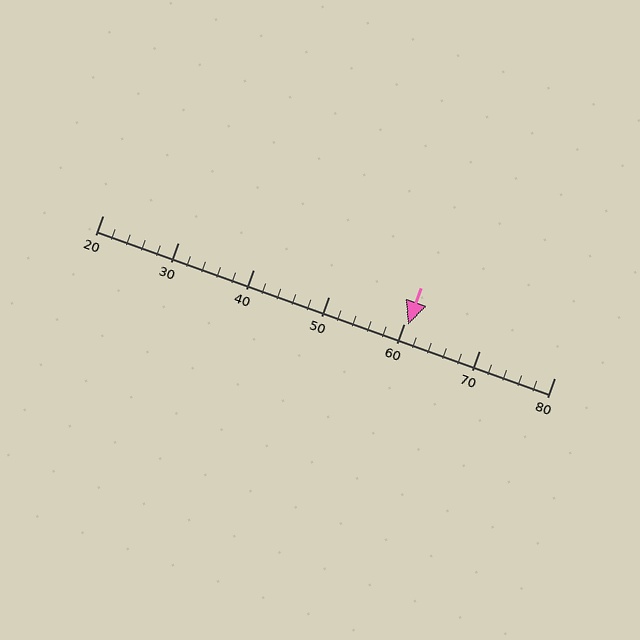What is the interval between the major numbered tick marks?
The major tick marks are spaced 10 units apart.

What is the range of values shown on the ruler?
The ruler shows values from 20 to 80.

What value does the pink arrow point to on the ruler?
The pink arrow points to approximately 61.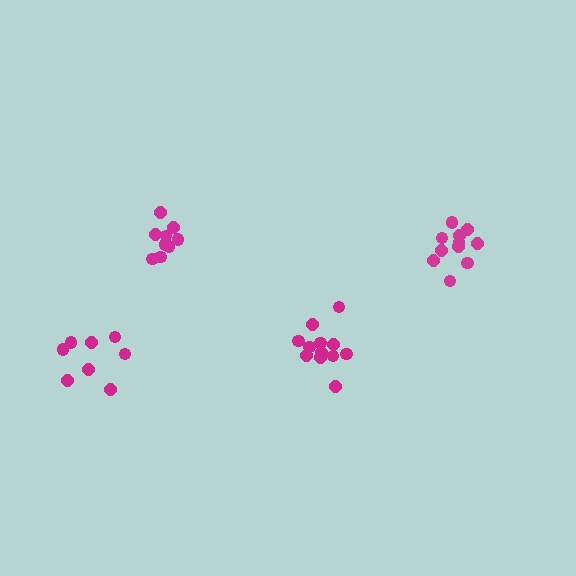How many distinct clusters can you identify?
There are 4 distinct clusters.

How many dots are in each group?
Group 1: 9 dots, Group 2: 11 dots, Group 3: 8 dots, Group 4: 12 dots (40 total).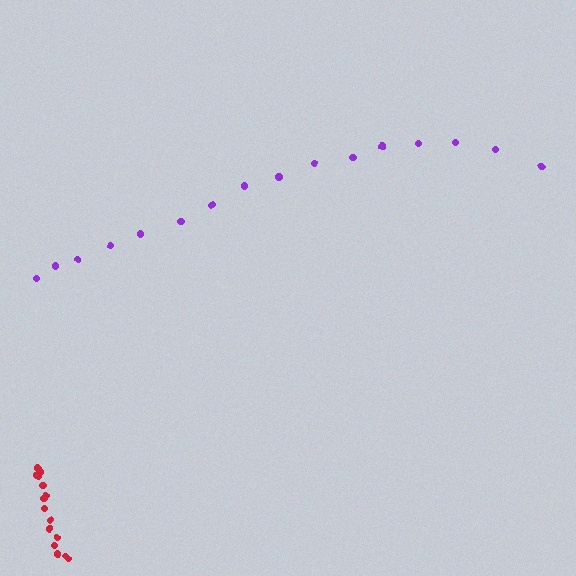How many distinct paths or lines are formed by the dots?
There are 2 distinct paths.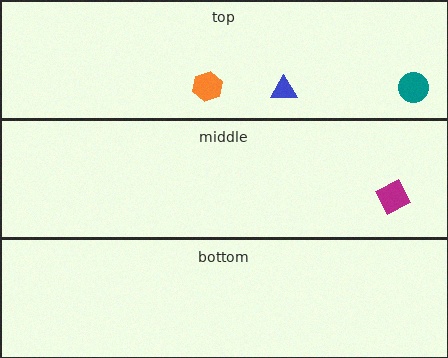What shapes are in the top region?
The orange hexagon, the blue triangle, the teal circle.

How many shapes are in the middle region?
1.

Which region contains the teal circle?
The top region.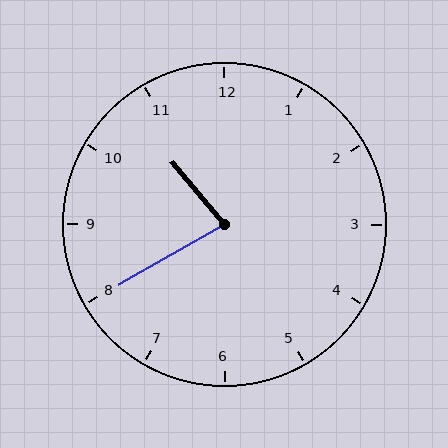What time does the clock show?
10:40.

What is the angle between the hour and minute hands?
Approximately 80 degrees.